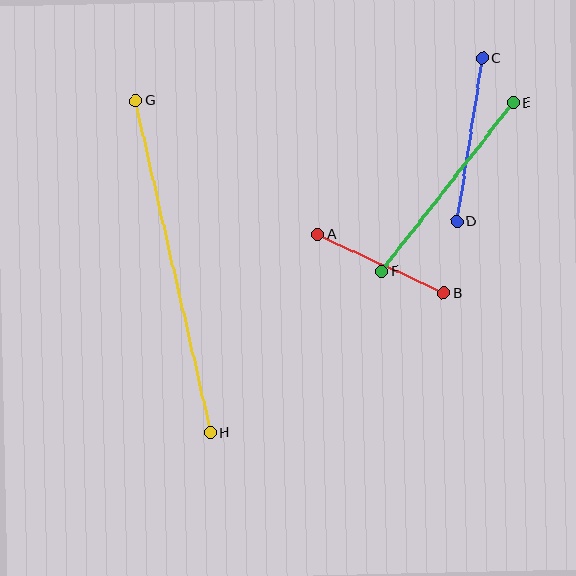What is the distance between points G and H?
The distance is approximately 340 pixels.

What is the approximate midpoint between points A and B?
The midpoint is at approximately (381, 264) pixels.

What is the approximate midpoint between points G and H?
The midpoint is at approximately (173, 267) pixels.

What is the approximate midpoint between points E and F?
The midpoint is at approximately (447, 187) pixels.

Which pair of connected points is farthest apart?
Points G and H are farthest apart.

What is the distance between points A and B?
The distance is approximately 139 pixels.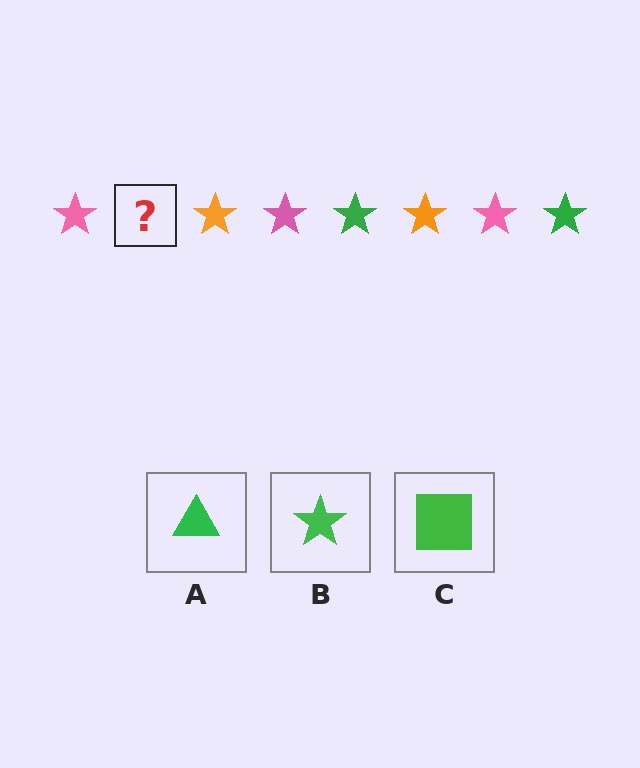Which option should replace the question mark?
Option B.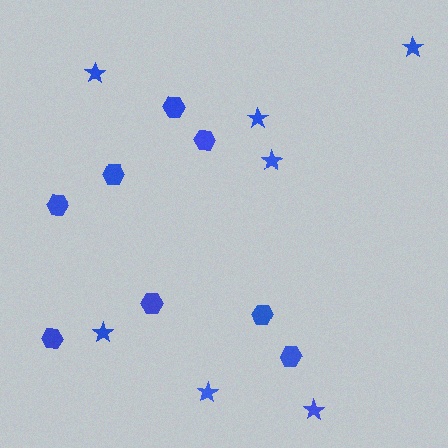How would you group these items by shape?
There are 2 groups: one group of stars (7) and one group of hexagons (8).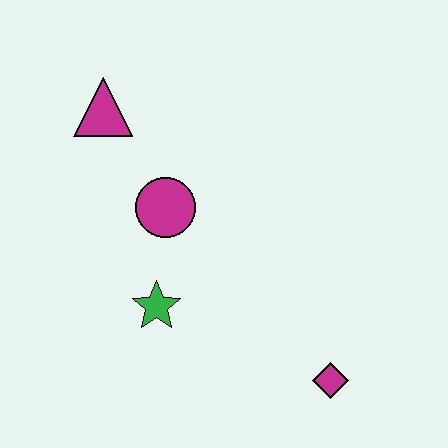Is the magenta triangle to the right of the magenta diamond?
No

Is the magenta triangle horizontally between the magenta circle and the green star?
No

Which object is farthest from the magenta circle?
The magenta diamond is farthest from the magenta circle.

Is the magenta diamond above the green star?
No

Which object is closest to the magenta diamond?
The green star is closest to the magenta diamond.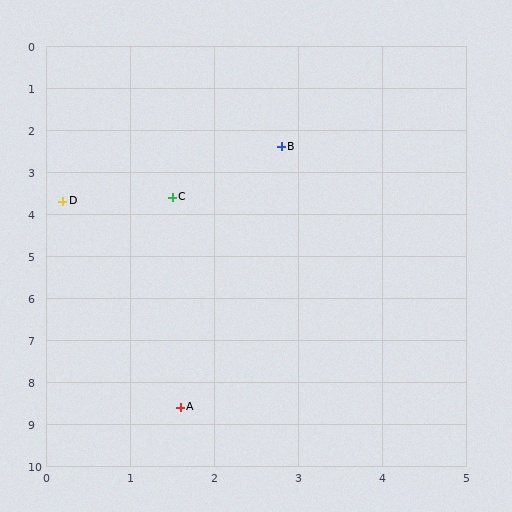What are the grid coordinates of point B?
Point B is at approximately (2.8, 2.4).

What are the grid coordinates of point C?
Point C is at approximately (1.5, 3.6).